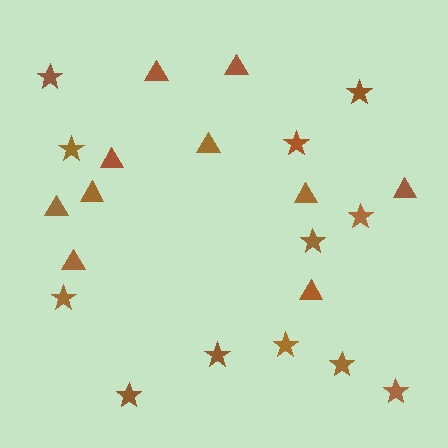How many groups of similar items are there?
There are 2 groups: one group of stars (12) and one group of triangles (10).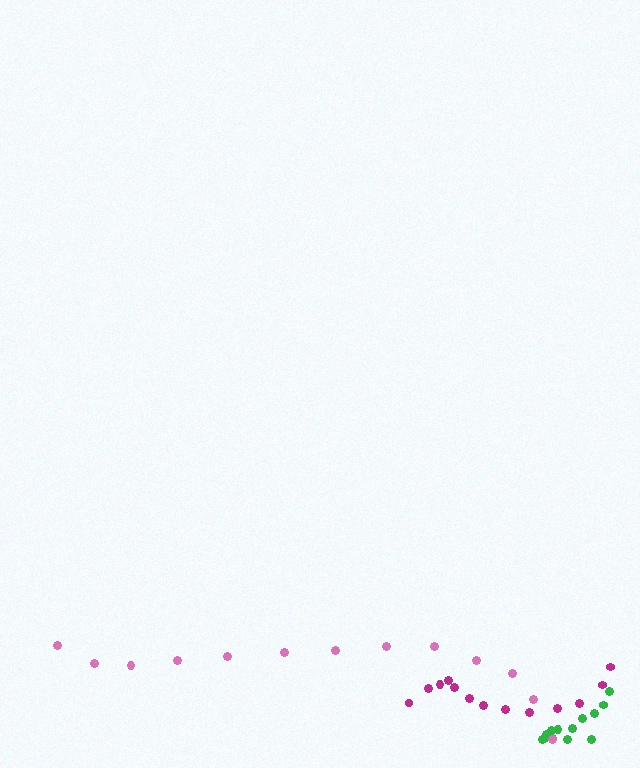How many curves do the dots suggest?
There are 3 distinct paths.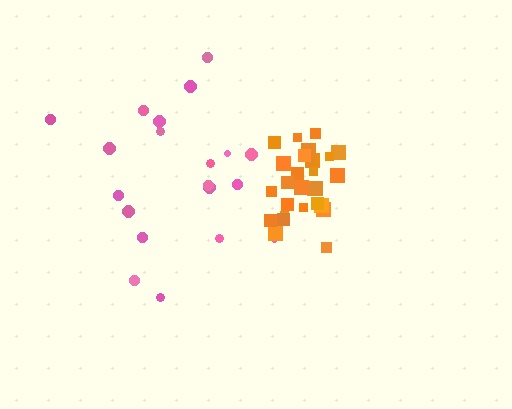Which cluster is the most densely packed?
Orange.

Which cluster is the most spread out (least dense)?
Pink.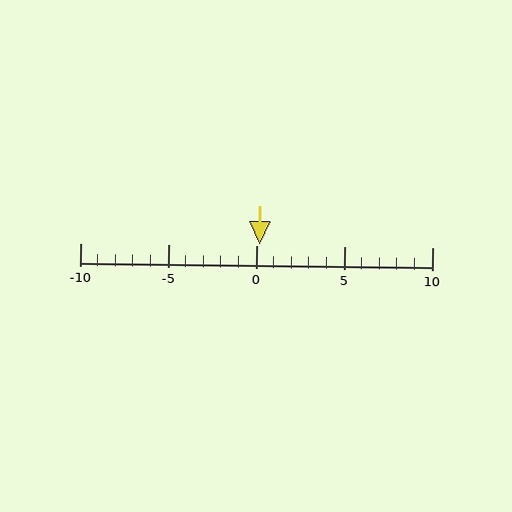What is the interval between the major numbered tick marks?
The major tick marks are spaced 5 units apart.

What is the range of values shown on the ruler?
The ruler shows values from -10 to 10.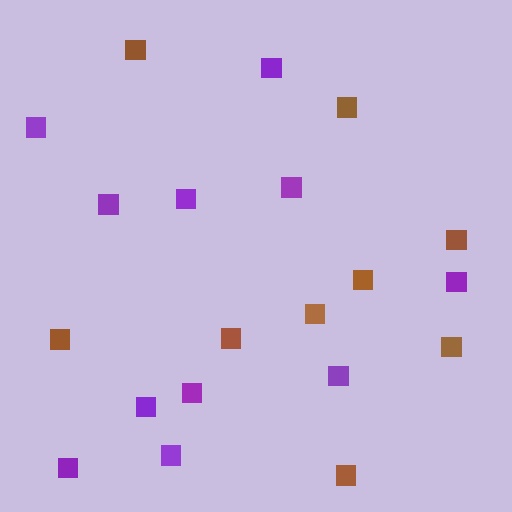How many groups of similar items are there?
There are 2 groups: one group of brown squares (9) and one group of purple squares (11).